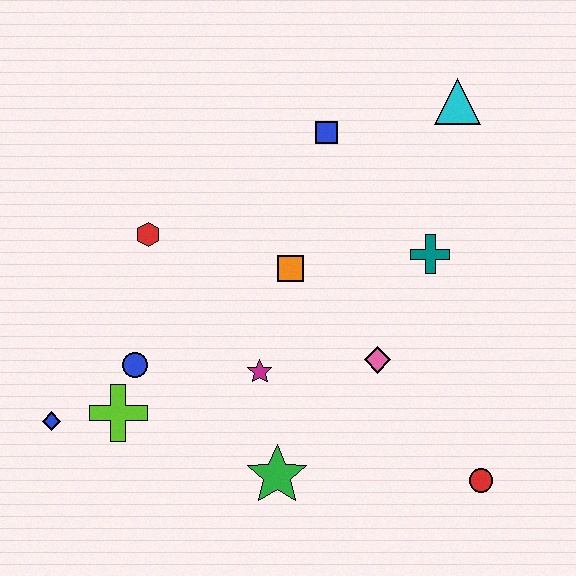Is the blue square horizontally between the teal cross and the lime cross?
Yes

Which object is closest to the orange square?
The magenta star is closest to the orange square.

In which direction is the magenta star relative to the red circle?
The magenta star is to the left of the red circle.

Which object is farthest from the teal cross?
The blue diamond is farthest from the teal cross.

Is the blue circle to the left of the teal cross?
Yes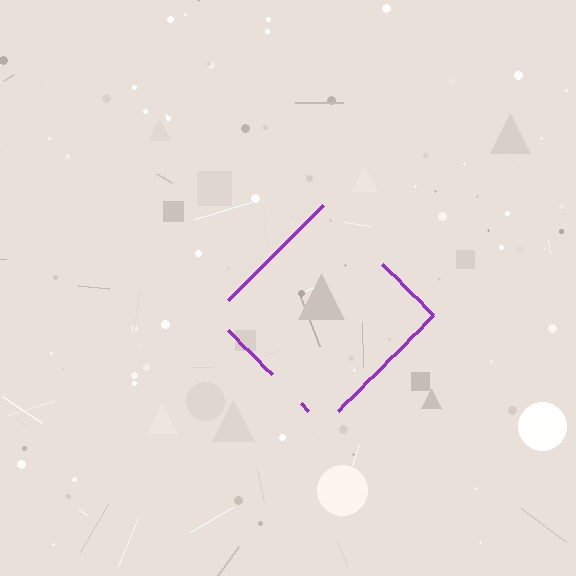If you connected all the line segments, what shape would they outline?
They would outline a diamond.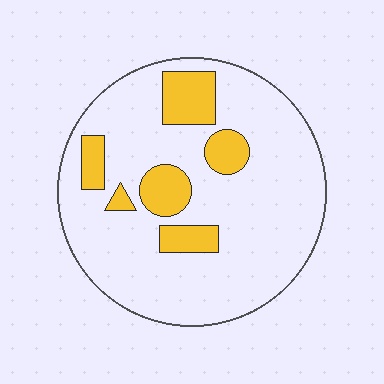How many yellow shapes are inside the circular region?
6.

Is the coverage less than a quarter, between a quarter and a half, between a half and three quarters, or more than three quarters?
Less than a quarter.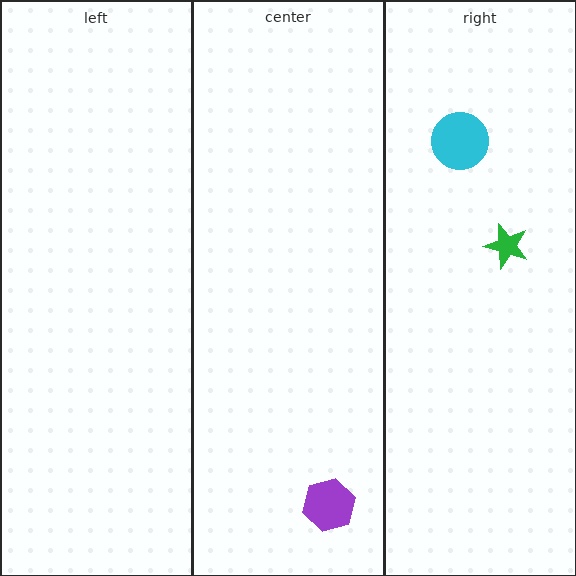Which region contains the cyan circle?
The right region.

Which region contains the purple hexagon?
The center region.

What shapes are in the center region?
The purple hexagon.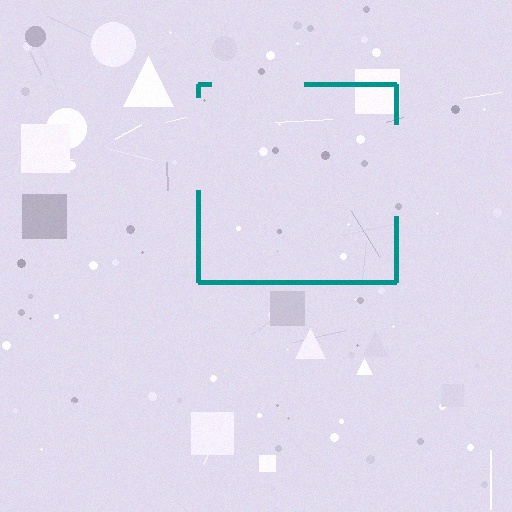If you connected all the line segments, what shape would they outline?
They would outline a square.